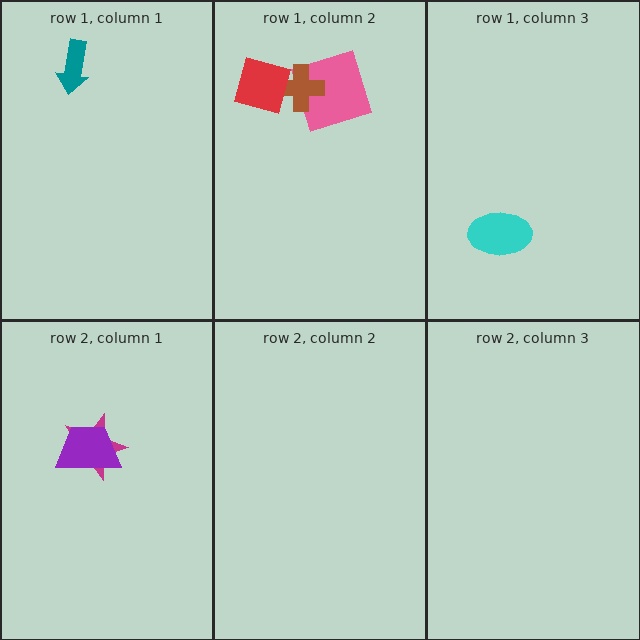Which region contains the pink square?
The row 1, column 2 region.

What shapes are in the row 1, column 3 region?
The cyan ellipse.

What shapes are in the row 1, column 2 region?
The pink square, the brown cross, the red diamond.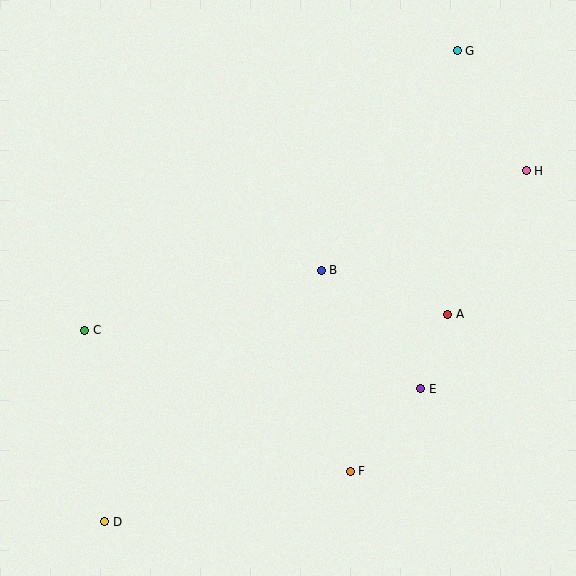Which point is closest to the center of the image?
Point B at (321, 270) is closest to the center.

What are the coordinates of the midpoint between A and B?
The midpoint between A and B is at (385, 292).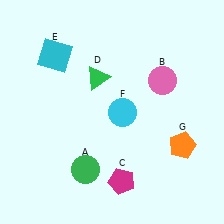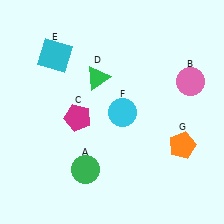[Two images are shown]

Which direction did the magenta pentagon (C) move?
The magenta pentagon (C) moved up.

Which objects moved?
The objects that moved are: the pink circle (B), the magenta pentagon (C).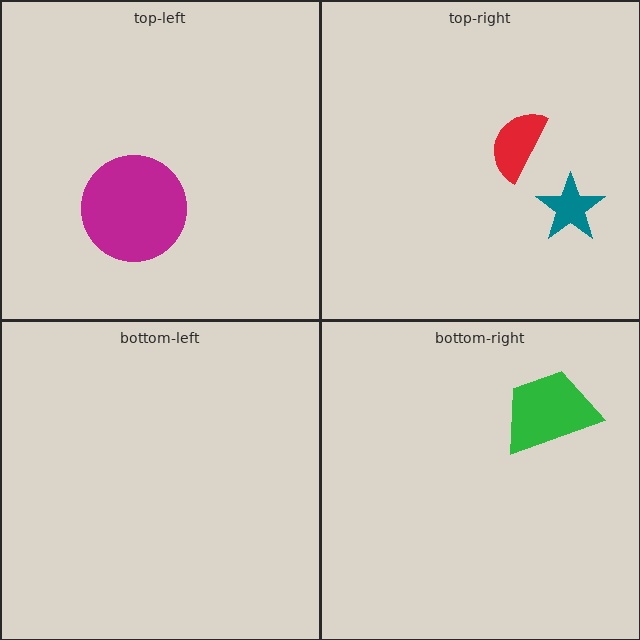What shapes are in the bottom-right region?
The green trapezoid.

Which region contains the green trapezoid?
The bottom-right region.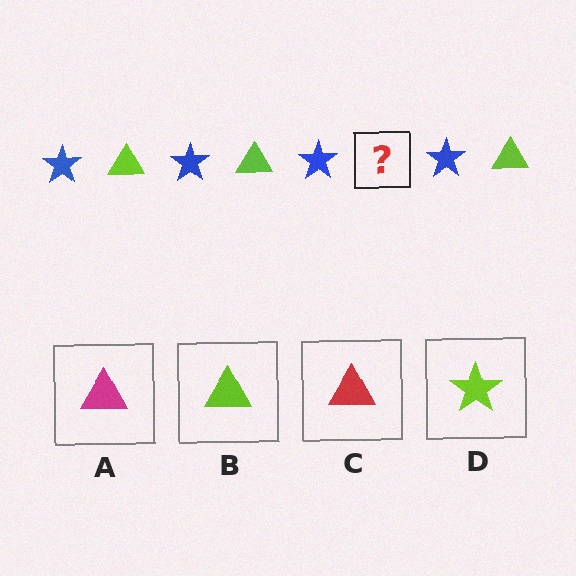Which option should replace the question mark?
Option B.